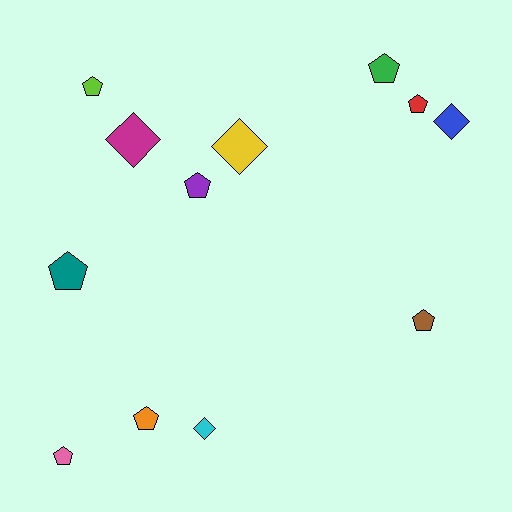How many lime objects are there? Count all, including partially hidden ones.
There is 1 lime object.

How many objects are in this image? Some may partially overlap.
There are 12 objects.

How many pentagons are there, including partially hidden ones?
There are 8 pentagons.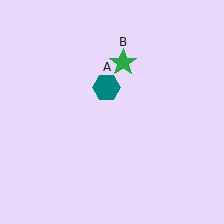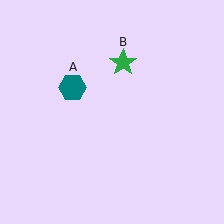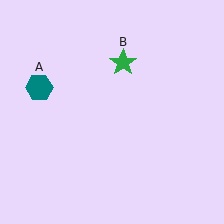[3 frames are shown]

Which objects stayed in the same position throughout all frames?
Green star (object B) remained stationary.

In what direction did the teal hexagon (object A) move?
The teal hexagon (object A) moved left.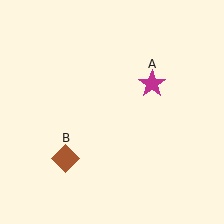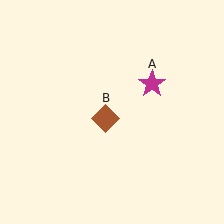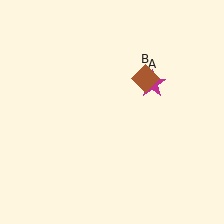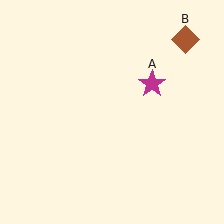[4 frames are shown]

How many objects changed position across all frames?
1 object changed position: brown diamond (object B).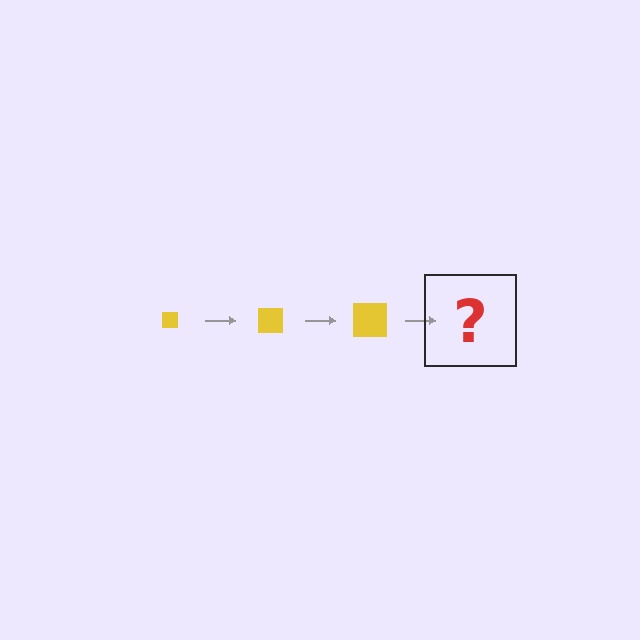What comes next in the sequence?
The next element should be a yellow square, larger than the previous one.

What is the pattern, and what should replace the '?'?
The pattern is that the square gets progressively larger each step. The '?' should be a yellow square, larger than the previous one.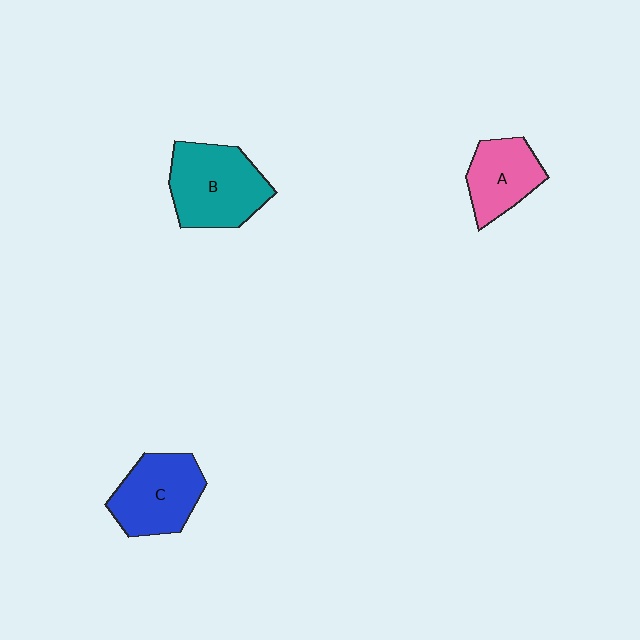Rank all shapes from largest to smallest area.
From largest to smallest: B (teal), C (blue), A (pink).